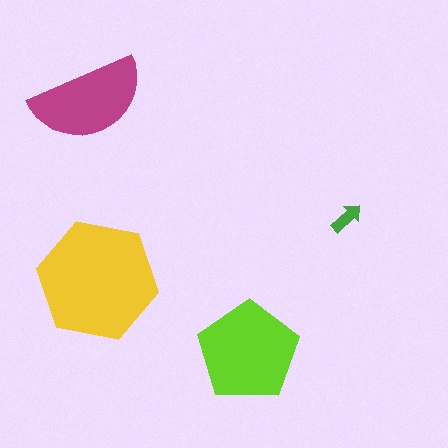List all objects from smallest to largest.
The green arrow, the magenta semicircle, the lime pentagon, the yellow hexagon.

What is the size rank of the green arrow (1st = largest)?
4th.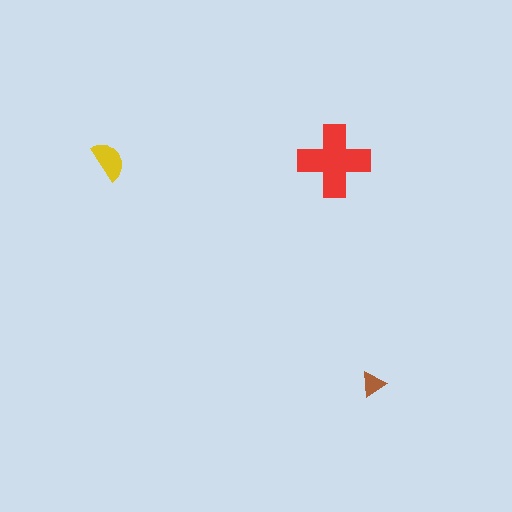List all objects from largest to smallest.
The red cross, the yellow semicircle, the brown triangle.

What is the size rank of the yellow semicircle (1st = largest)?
2nd.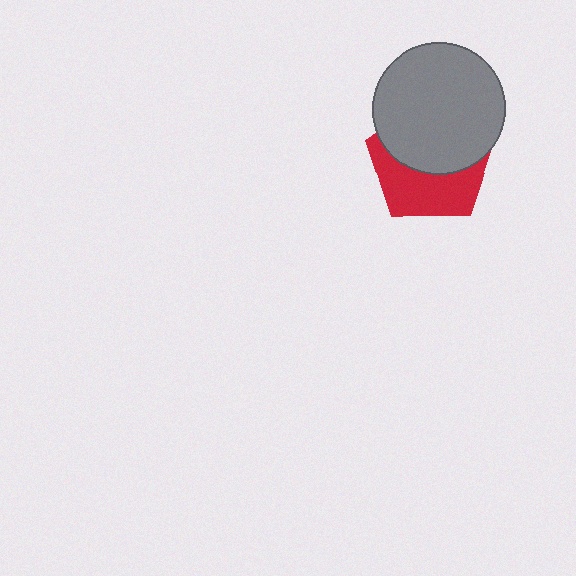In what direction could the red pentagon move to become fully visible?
The red pentagon could move down. That would shift it out from behind the gray circle entirely.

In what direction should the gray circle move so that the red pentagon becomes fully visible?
The gray circle should move up. That is the shortest direction to clear the overlap and leave the red pentagon fully visible.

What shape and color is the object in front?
The object in front is a gray circle.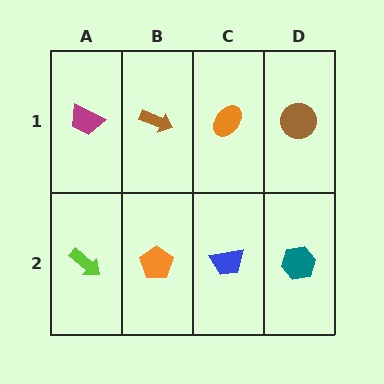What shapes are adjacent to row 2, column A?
A magenta trapezoid (row 1, column A), an orange pentagon (row 2, column B).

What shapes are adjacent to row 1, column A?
A lime arrow (row 2, column A), a brown arrow (row 1, column B).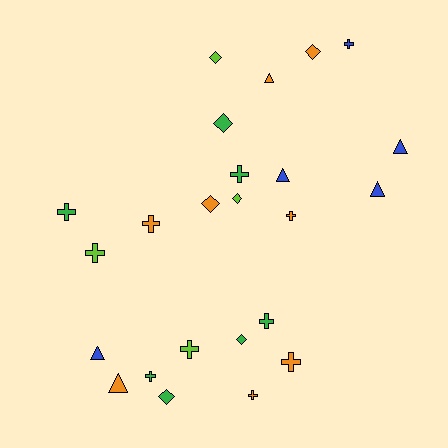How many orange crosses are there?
There are 4 orange crosses.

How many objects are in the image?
There are 24 objects.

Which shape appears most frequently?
Cross, with 11 objects.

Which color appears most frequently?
Orange, with 8 objects.